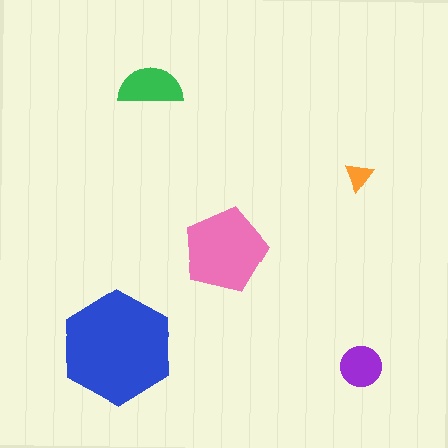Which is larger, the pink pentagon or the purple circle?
The pink pentagon.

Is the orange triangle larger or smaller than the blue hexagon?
Smaller.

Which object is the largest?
The blue hexagon.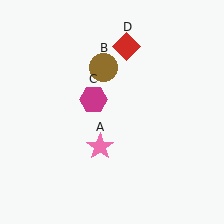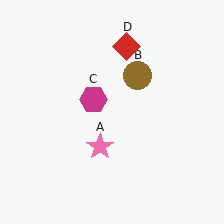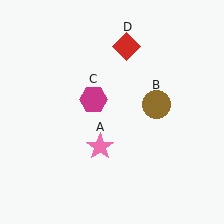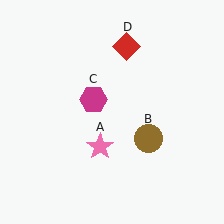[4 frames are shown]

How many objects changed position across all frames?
1 object changed position: brown circle (object B).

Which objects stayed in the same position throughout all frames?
Pink star (object A) and magenta hexagon (object C) and red diamond (object D) remained stationary.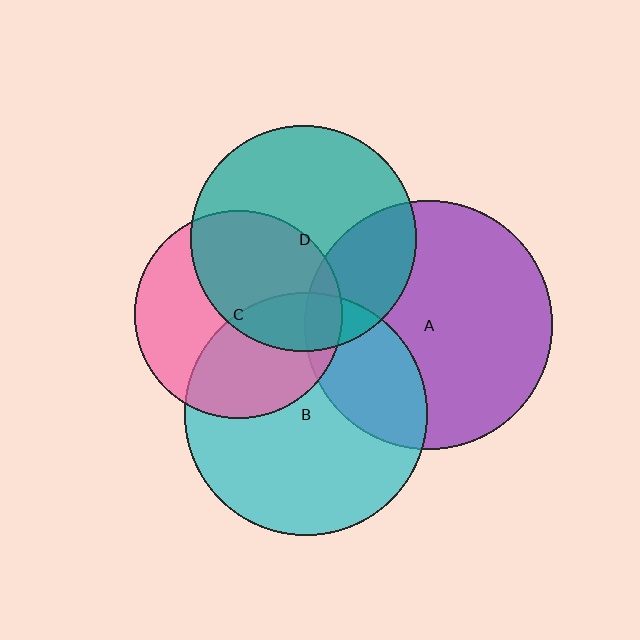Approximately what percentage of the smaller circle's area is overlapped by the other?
Approximately 40%.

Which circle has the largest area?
Circle A (purple).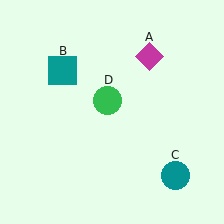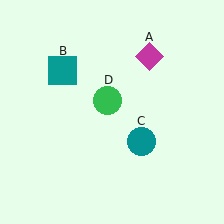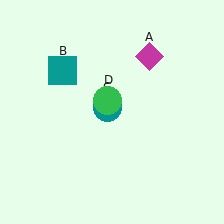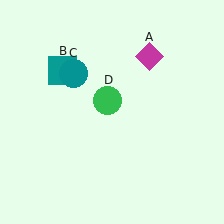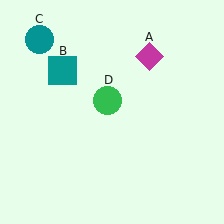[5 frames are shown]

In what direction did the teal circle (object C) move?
The teal circle (object C) moved up and to the left.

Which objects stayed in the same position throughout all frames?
Magenta diamond (object A) and teal square (object B) and green circle (object D) remained stationary.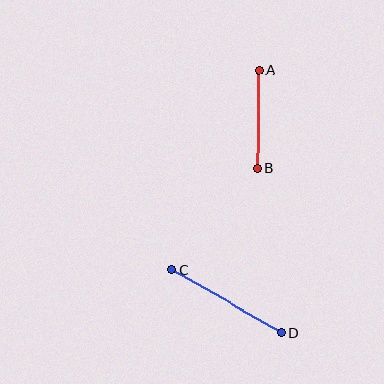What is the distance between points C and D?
The distance is approximately 127 pixels.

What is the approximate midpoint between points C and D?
The midpoint is at approximately (227, 301) pixels.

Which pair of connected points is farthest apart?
Points C and D are farthest apart.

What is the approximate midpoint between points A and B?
The midpoint is at approximately (258, 119) pixels.